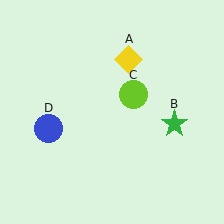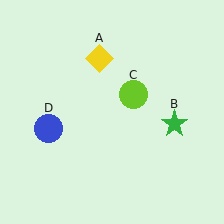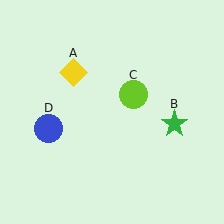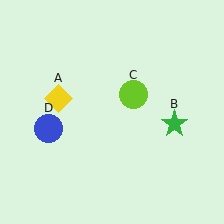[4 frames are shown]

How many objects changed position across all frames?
1 object changed position: yellow diamond (object A).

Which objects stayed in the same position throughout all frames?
Green star (object B) and lime circle (object C) and blue circle (object D) remained stationary.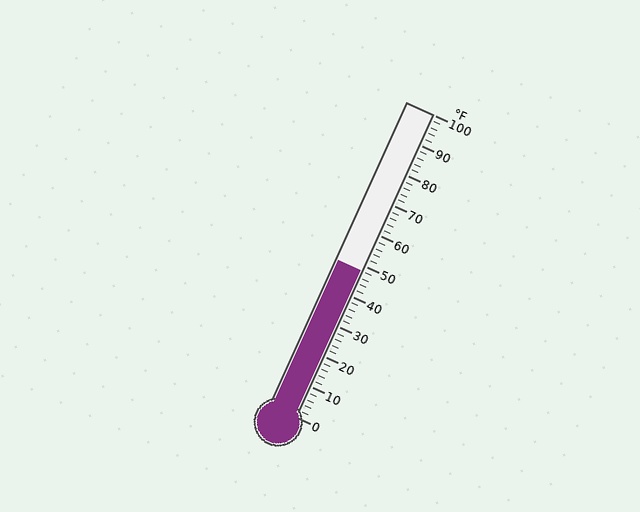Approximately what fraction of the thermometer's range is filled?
The thermometer is filled to approximately 50% of its range.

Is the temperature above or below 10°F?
The temperature is above 10°F.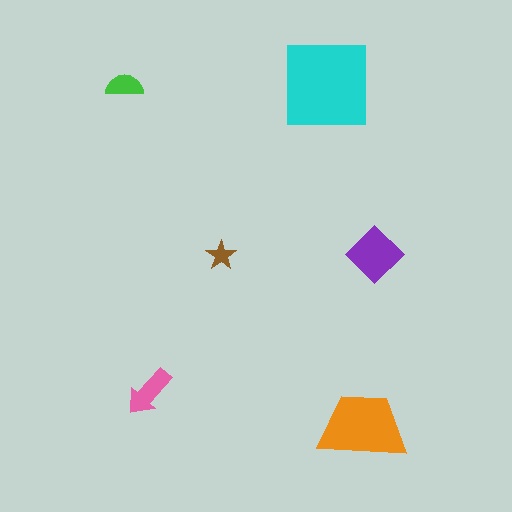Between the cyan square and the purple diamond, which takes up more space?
The cyan square.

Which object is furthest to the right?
The purple diamond is rightmost.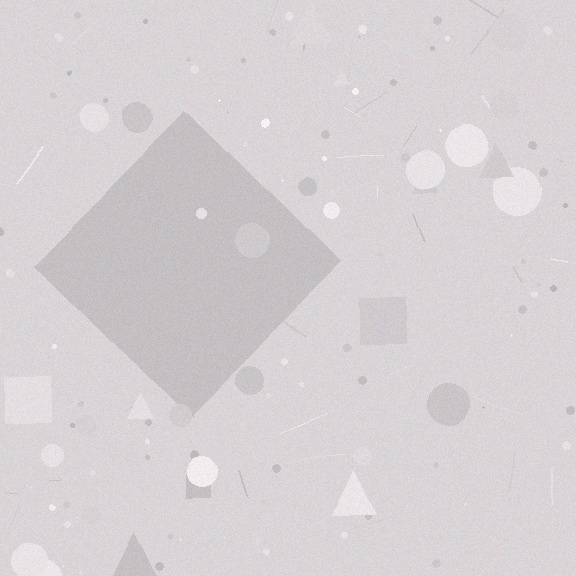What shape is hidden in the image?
A diamond is hidden in the image.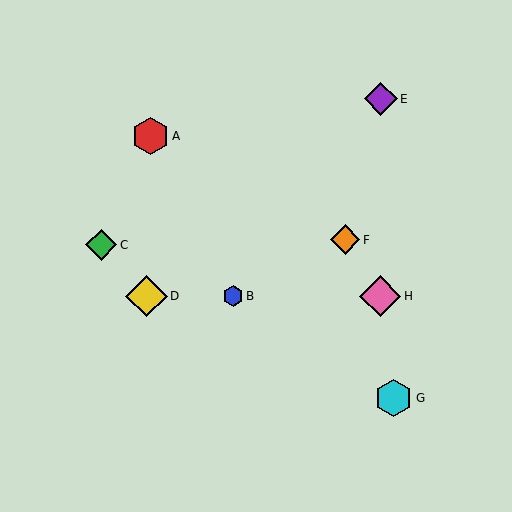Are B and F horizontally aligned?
No, B is at y≈296 and F is at y≈240.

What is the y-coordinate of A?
Object A is at y≈136.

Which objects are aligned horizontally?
Objects B, D, H are aligned horizontally.